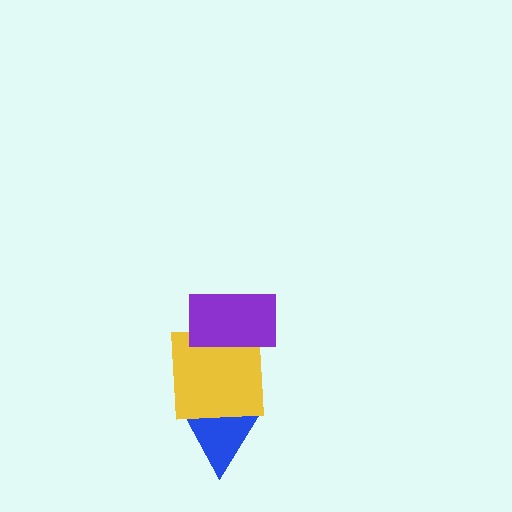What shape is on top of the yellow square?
The purple rectangle is on top of the yellow square.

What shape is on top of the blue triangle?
The yellow square is on top of the blue triangle.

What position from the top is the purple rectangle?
The purple rectangle is 1st from the top.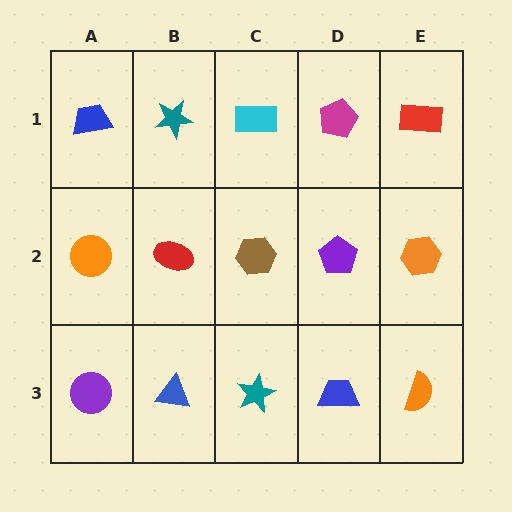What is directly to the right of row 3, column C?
A blue trapezoid.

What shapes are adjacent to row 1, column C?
A brown hexagon (row 2, column C), a teal star (row 1, column B), a magenta pentagon (row 1, column D).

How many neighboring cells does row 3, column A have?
2.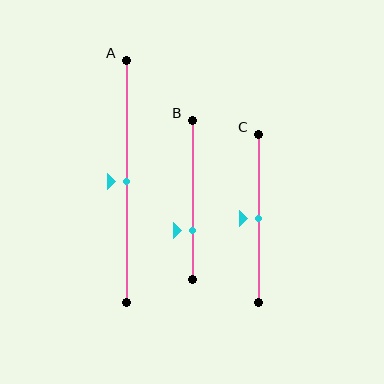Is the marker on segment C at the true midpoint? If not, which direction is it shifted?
Yes, the marker on segment C is at the true midpoint.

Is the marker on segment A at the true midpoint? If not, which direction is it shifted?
Yes, the marker on segment A is at the true midpoint.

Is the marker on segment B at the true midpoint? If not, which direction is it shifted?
No, the marker on segment B is shifted downward by about 19% of the segment length.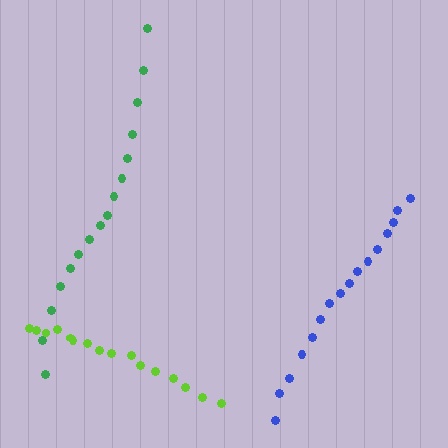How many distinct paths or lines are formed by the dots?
There are 3 distinct paths.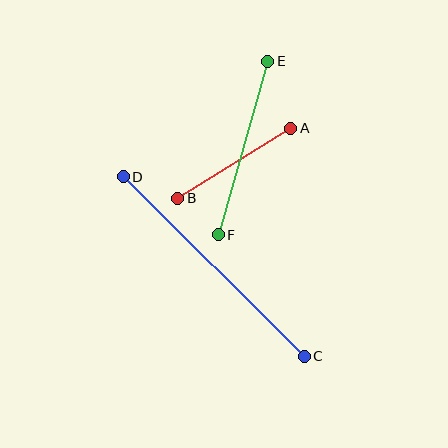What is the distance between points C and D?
The distance is approximately 255 pixels.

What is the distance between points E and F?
The distance is approximately 180 pixels.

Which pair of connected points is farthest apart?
Points C and D are farthest apart.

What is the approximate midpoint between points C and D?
The midpoint is at approximately (214, 267) pixels.